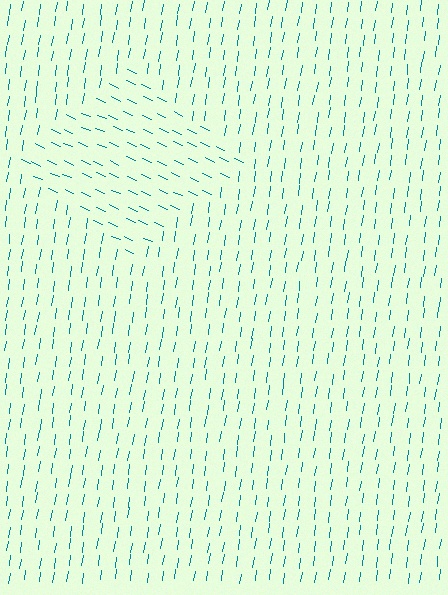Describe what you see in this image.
The image is filled with small teal line segments. A diamond region in the image has lines oriented differently from the surrounding lines, creating a visible texture boundary.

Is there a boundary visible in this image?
Yes, there is a texture boundary formed by a change in line orientation.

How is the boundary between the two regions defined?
The boundary is defined purely by a change in line orientation (approximately 74 degrees difference). All lines are the same color and thickness.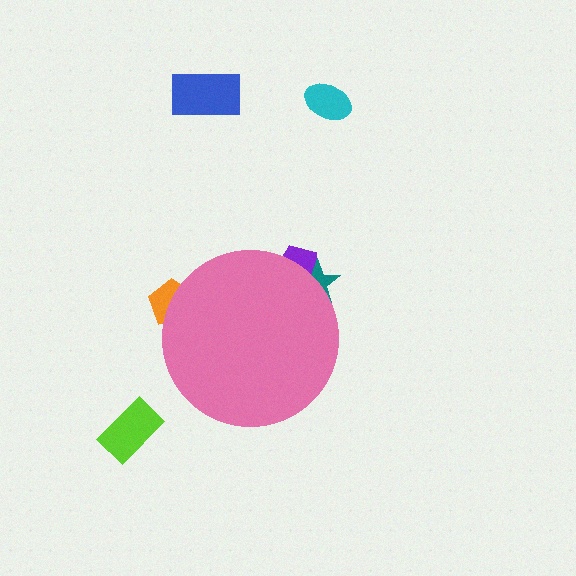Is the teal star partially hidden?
Yes, the teal star is partially hidden behind the pink circle.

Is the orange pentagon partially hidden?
Yes, the orange pentagon is partially hidden behind the pink circle.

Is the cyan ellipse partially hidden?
No, the cyan ellipse is fully visible.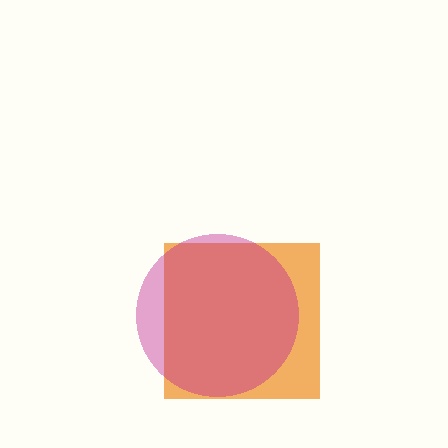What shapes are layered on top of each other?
The layered shapes are: an orange square, a magenta circle.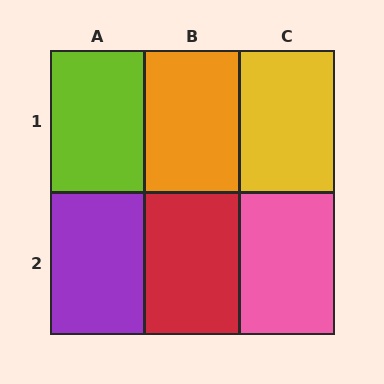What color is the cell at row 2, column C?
Pink.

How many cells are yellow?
1 cell is yellow.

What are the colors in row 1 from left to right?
Lime, orange, yellow.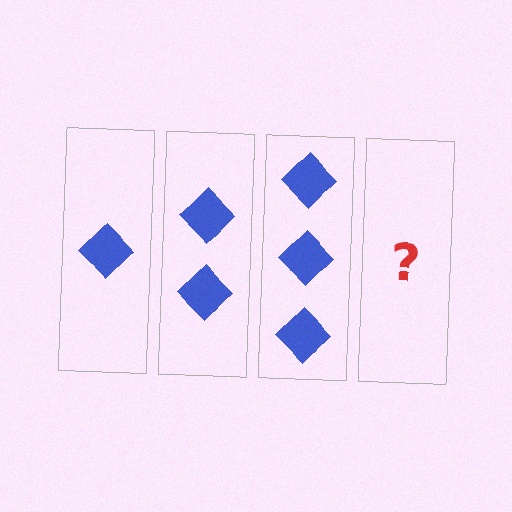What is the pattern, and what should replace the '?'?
The pattern is that each step adds one more diamond. The '?' should be 4 diamonds.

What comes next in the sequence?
The next element should be 4 diamonds.